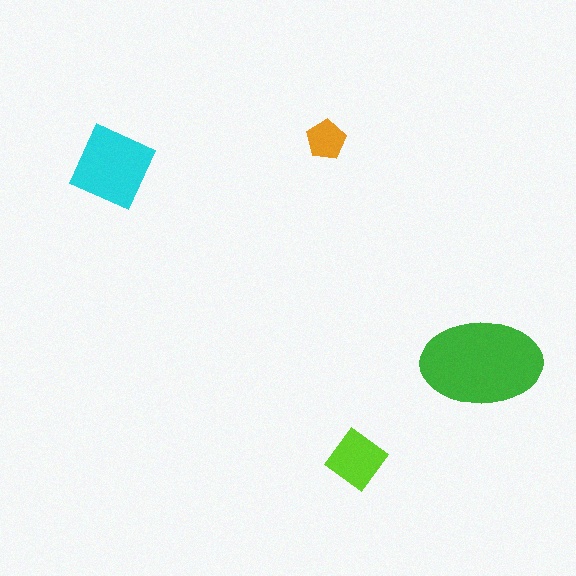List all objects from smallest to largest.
The orange pentagon, the lime diamond, the cyan diamond, the green ellipse.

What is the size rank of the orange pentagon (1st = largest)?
4th.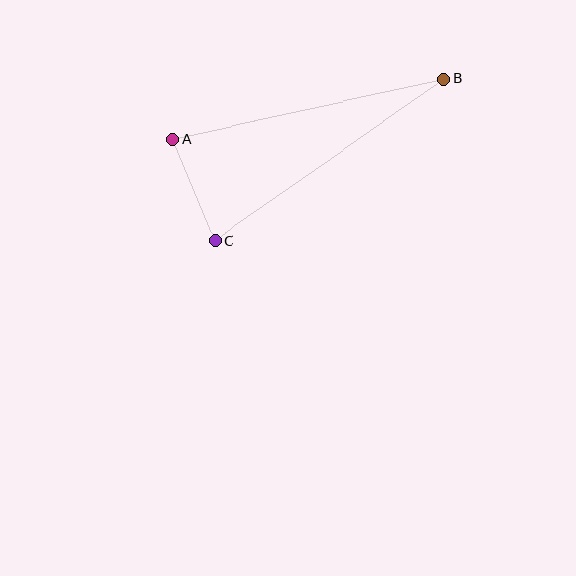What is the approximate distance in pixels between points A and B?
The distance between A and B is approximately 278 pixels.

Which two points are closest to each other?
Points A and C are closest to each other.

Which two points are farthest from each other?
Points B and C are farthest from each other.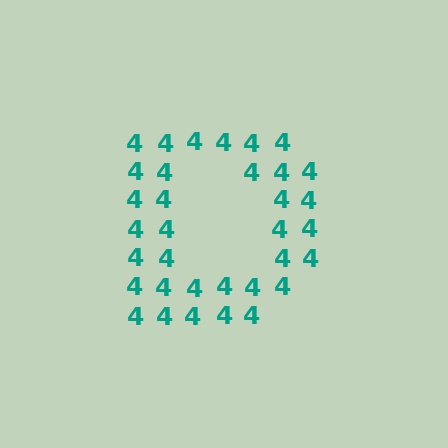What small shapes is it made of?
It is made of small digit 4's.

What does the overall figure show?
The overall figure shows the letter D.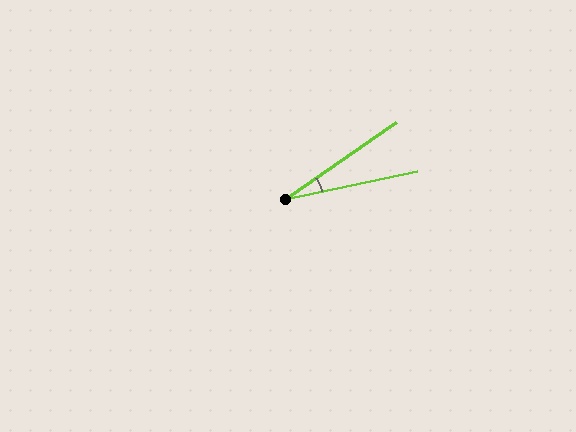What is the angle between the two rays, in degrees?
Approximately 23 degrees.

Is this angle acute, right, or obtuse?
It is acute.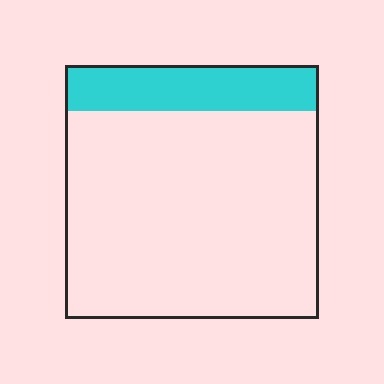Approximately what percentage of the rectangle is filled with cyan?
Approximately 20%.